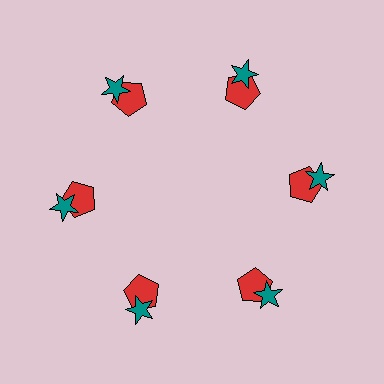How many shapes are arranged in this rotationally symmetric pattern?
There are 12 shapes, arranged in 6 groups of 2.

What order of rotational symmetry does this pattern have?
This pattern has 6-fold rotational symmetry.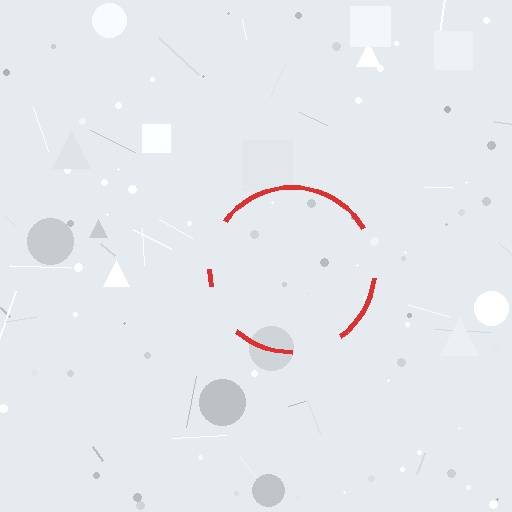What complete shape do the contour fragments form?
The contour fragments form a circle.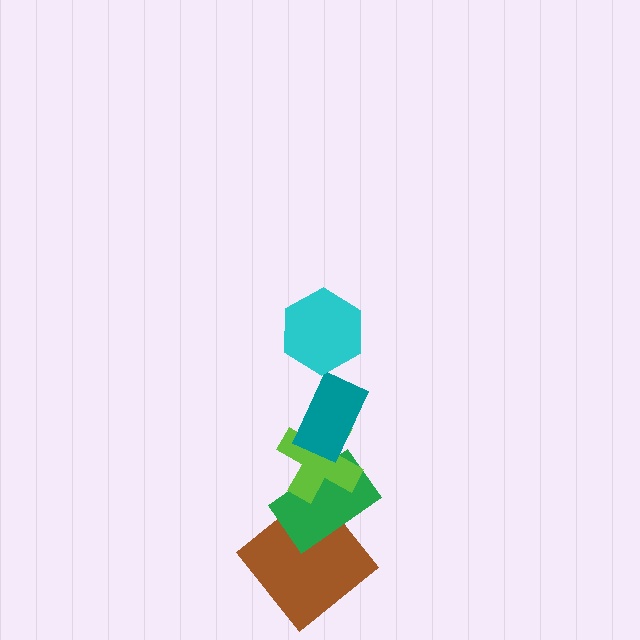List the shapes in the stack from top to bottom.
From top to bottom: the cyan hexagon, the teal rectangle, the lime cross, the green rectangle, the brown diamond.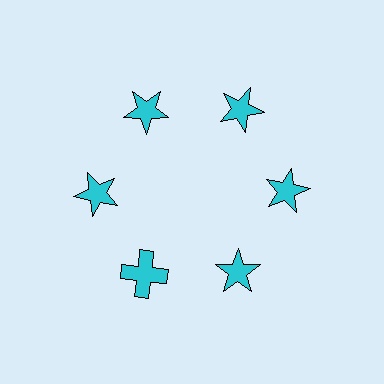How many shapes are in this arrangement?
There are 6 shapes arranged in a ring pattern.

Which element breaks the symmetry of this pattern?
The cyan cross at roughly the 7 o'clock position breaks the symmetry. All other shapes are cyan stars.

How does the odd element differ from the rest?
It has a different shape: cross instead of star.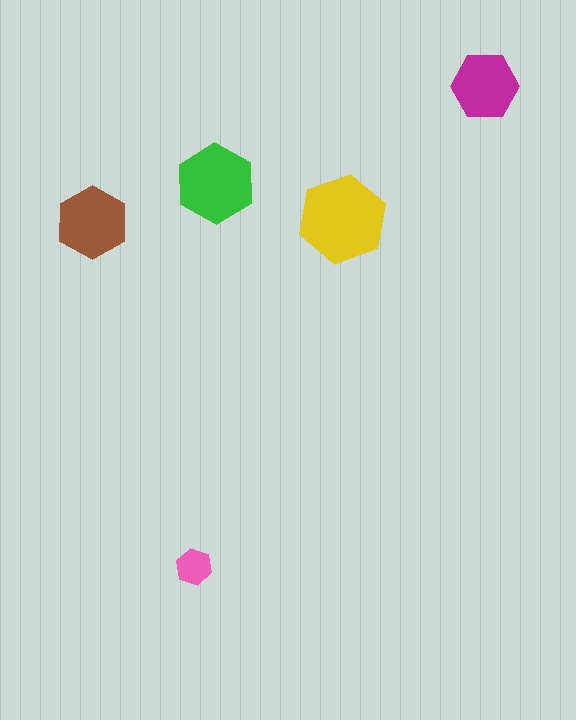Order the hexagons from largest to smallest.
the yellow one, the green one, the brown one, the magenta one, the pink one.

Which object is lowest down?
The pink hexagon is bottommost.